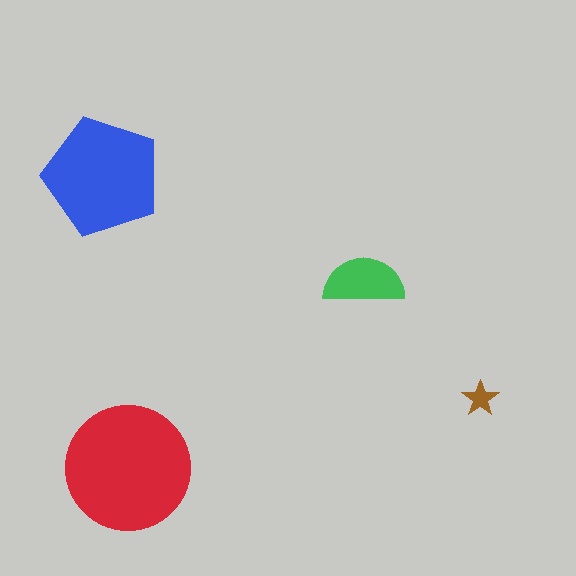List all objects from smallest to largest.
The brown star, the green semicircle, the blue pentagon, the red circle.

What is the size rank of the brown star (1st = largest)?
4th.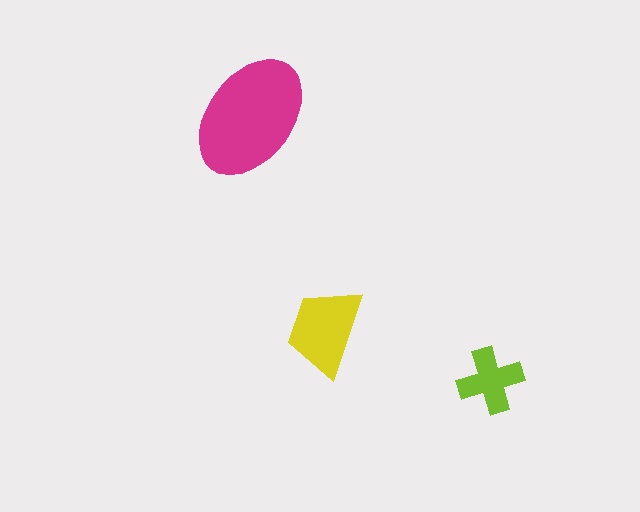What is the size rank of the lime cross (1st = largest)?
3rd.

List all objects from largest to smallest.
The magenta ellipse, the yellow trapezoid, the lime cross.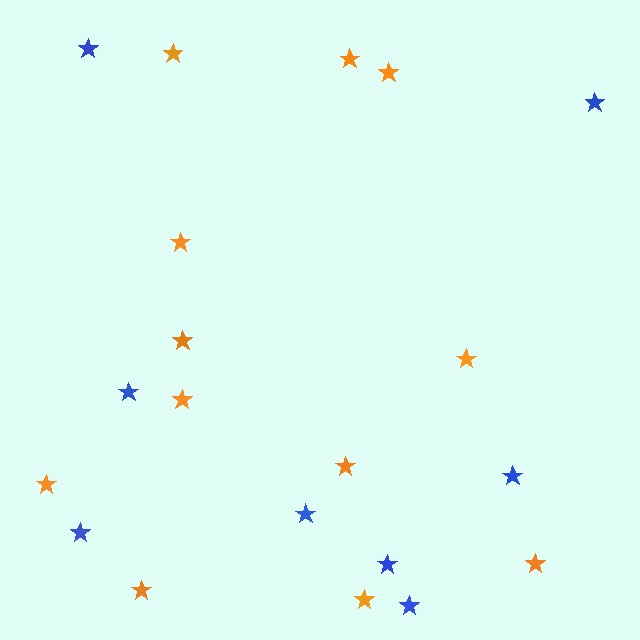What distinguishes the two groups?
There are 2 groups: one group of orange stars (12) and one group of blue stars (8).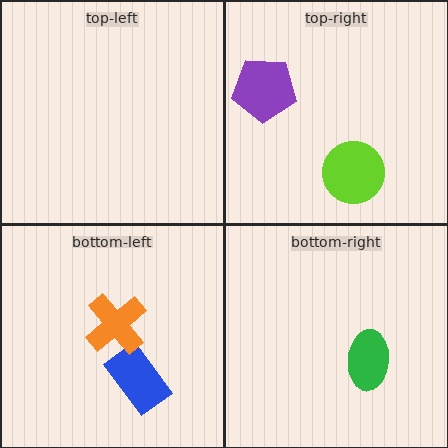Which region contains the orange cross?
The bottom-left region.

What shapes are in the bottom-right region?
The green ellipse.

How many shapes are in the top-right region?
2.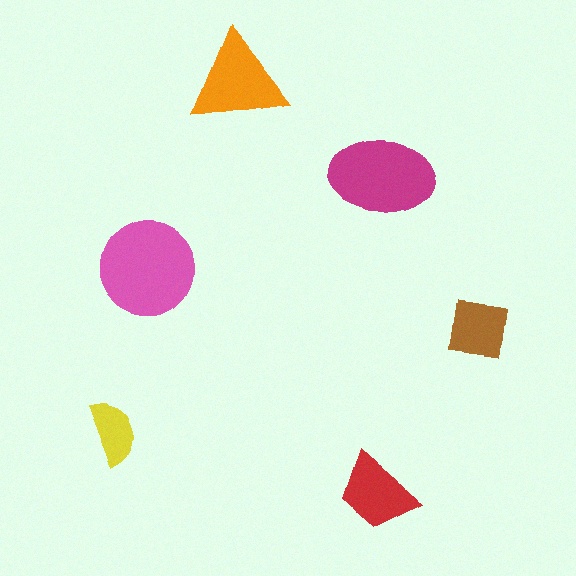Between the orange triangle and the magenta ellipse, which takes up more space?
The magenta ellipse.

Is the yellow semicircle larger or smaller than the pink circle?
Smaller.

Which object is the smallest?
The yellow semicircle.